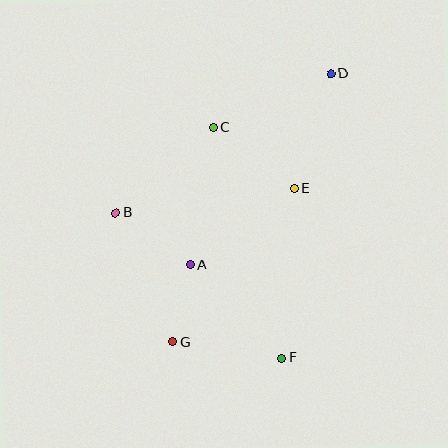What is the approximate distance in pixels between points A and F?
The distance between A and F is approximately 131 pixels.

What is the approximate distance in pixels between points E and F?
The distance between E and F is approximately 169 pixels.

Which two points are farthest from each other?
Points D and G are farthest from each other.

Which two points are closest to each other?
Points A and G are closest to each other.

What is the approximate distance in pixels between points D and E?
The distance between D and E is approximately 121 pixels.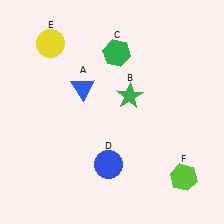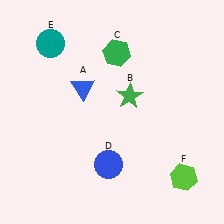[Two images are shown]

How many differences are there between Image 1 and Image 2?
There is 1 difference between the two images.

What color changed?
The circle (E) changed from yellow in Image 1 to teal in Image 2.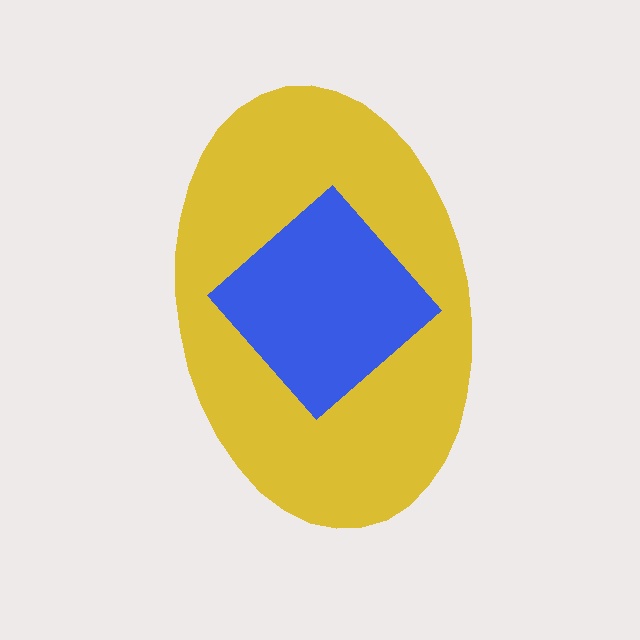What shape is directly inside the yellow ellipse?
The blue diamond.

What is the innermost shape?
The blue diamond.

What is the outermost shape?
The yellow ellipse.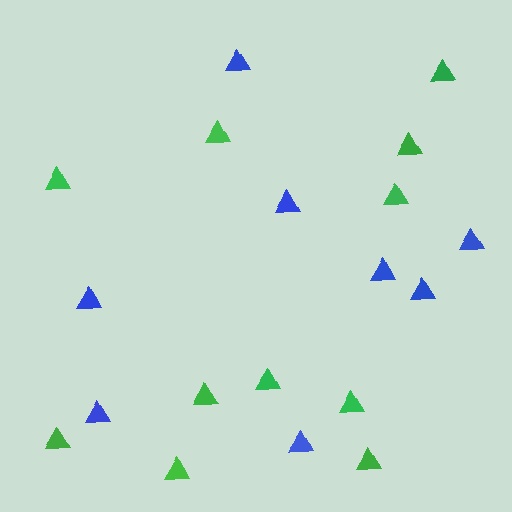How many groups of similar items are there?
There are 2 groups: one group of blue triangles (8) and one group of green triangles (11).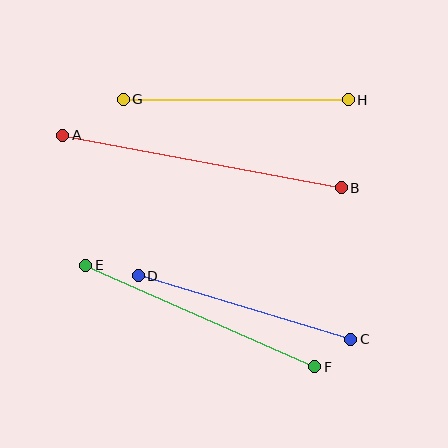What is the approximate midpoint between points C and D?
The midpoint is at approximately (244, 307) pixels.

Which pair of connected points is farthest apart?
Points A and B are farthest apart.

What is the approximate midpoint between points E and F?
The midpoint is at approximately (200, 316) pixels.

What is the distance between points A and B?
The distance is approximately 284 pixels.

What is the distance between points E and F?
The distance is approximately 251 pixels.